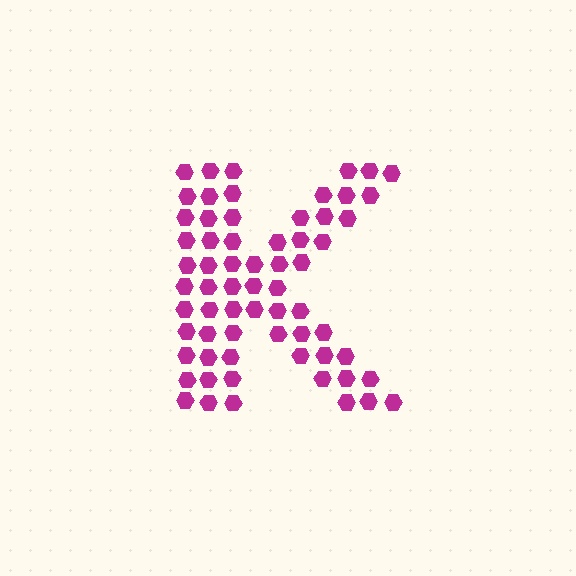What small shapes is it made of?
It is made of small hexagons.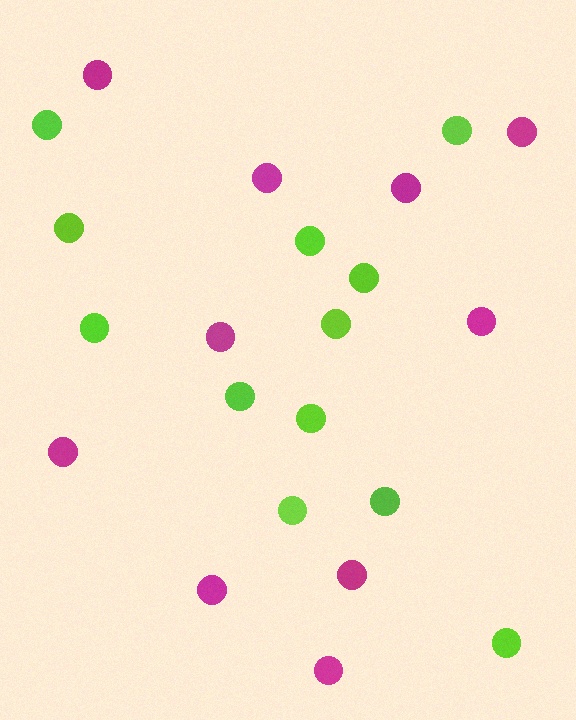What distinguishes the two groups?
There are 2 groups: one group of magenta circles (10) and one group of lime circles (12).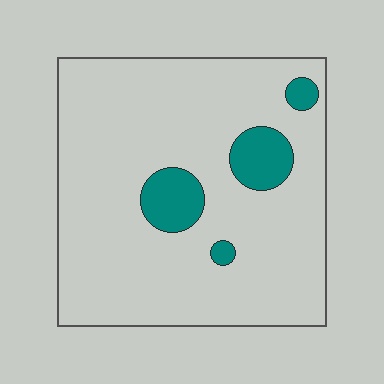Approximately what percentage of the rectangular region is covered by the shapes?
Approximately 10%.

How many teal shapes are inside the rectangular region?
4.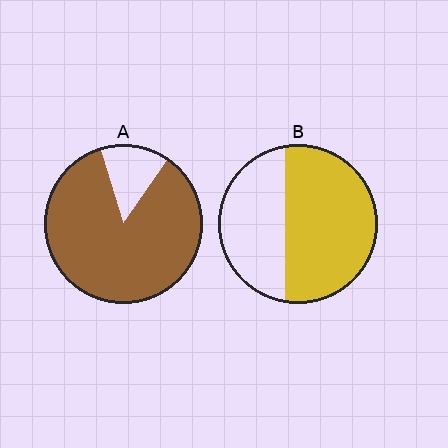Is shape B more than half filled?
Yes.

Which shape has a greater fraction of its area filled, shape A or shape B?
Shape A.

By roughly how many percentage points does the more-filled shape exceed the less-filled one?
By roughly 25 percentage points (A over B).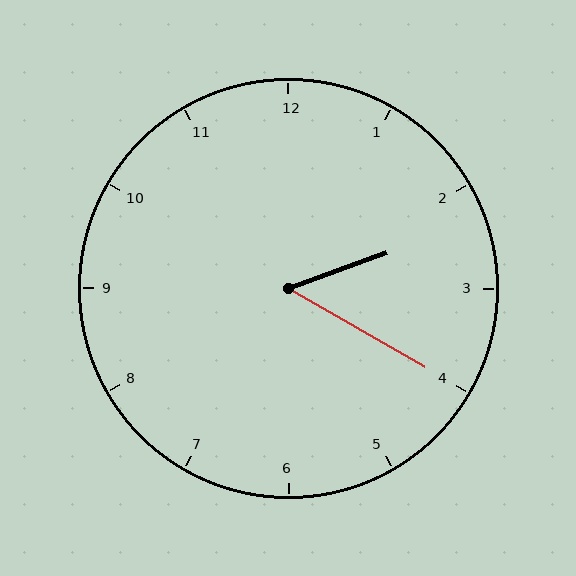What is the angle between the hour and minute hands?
Approximately 50 degrees.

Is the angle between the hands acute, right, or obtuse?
It is acute.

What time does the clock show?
2:20.